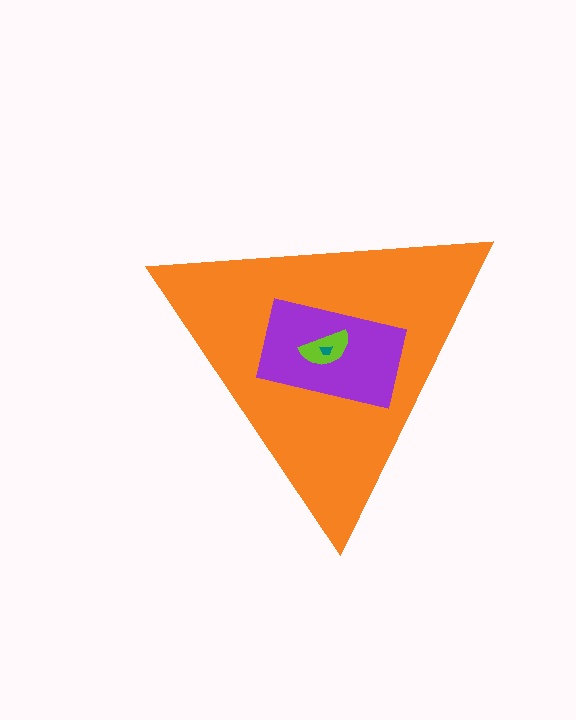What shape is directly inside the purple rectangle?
The lime semicircle.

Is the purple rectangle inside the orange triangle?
Yes.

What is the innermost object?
The teal trapezoid.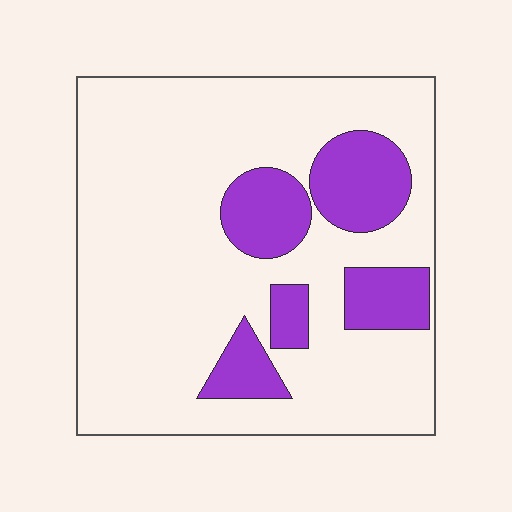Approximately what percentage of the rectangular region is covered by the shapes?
Approximately 20%.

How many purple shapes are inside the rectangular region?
5.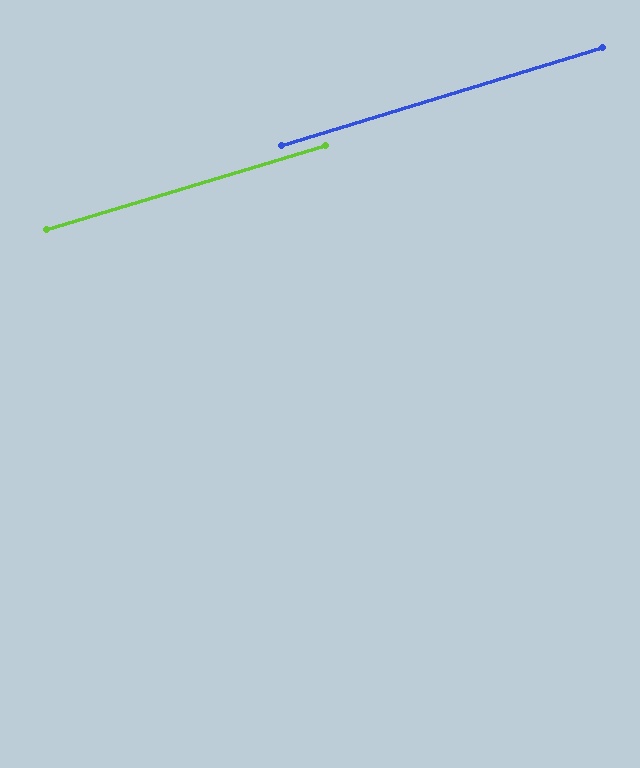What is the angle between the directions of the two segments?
Approximately 0 degrees.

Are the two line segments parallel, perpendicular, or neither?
Parallel — their directions differ by only 0.2°.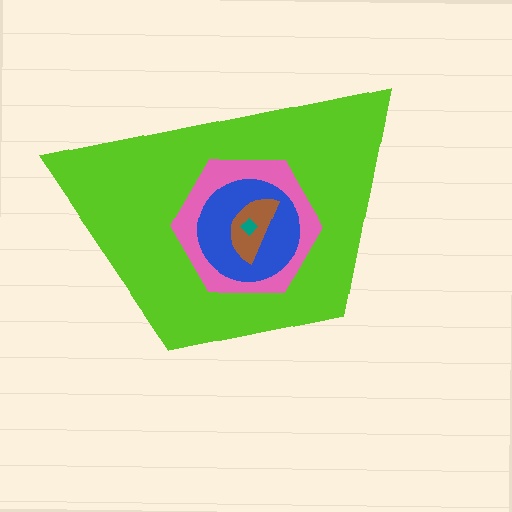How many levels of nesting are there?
5.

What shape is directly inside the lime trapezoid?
The pink hexagon.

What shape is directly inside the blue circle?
The brown semicircle.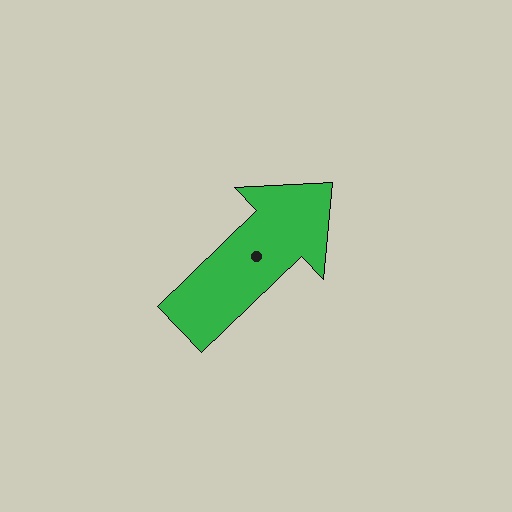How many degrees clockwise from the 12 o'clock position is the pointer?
Approximately 46 degrees.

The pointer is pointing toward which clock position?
Roughly 2 o'clock.